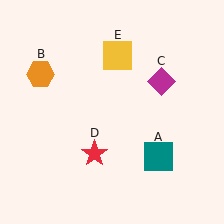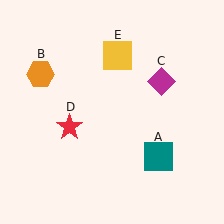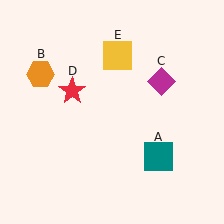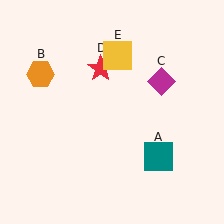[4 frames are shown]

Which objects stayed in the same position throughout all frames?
Teal square (object A) and orange hexagon (object B) and magenta diamond (object C) and yellow square (object E) remained stationary.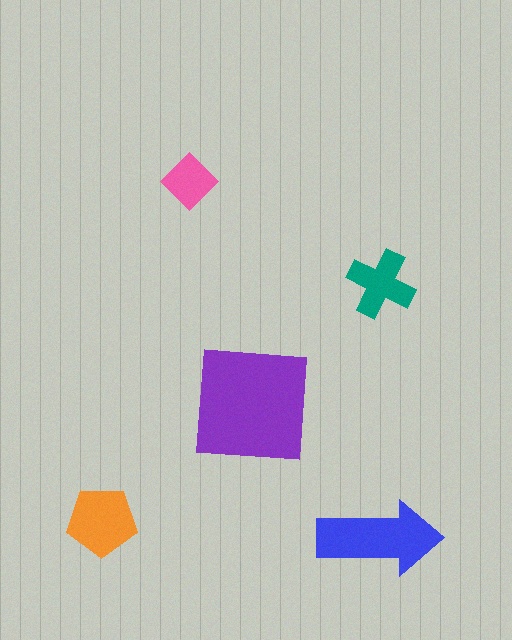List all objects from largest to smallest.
The purple square, the blue arrow, the orange pentagon, the teal cross, the pink diamond.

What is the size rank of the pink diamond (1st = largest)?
5th.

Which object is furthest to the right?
The teal cross is rightmost.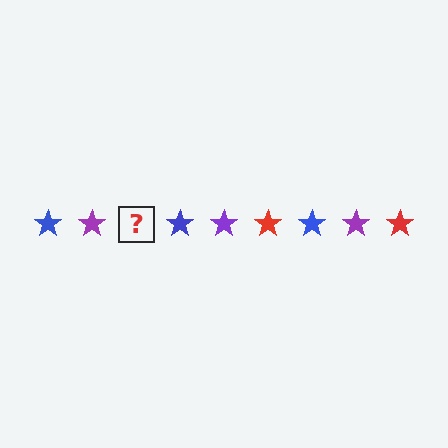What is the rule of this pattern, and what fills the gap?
The rule is that the pattern cycles through blue, purple, red stars. The gap should be filled with a red star.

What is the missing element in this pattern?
The missing element is a red star.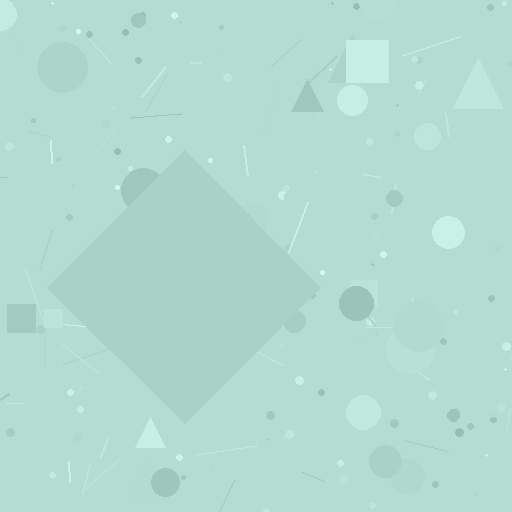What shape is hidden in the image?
A diamond is hidden in the image.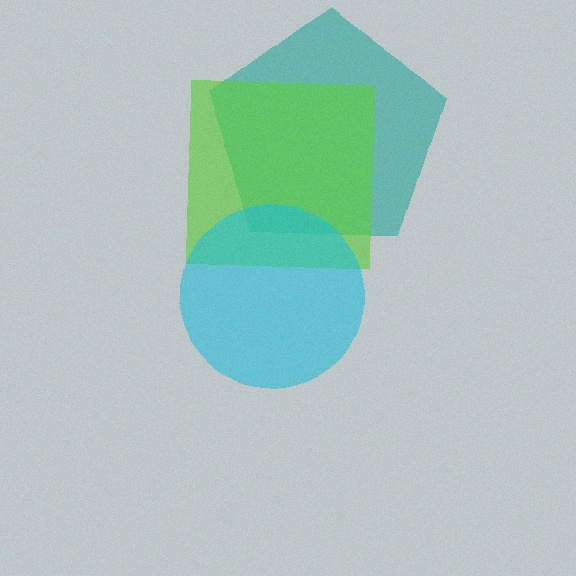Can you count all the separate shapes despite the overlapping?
Yes, there are 3 separate shapes.